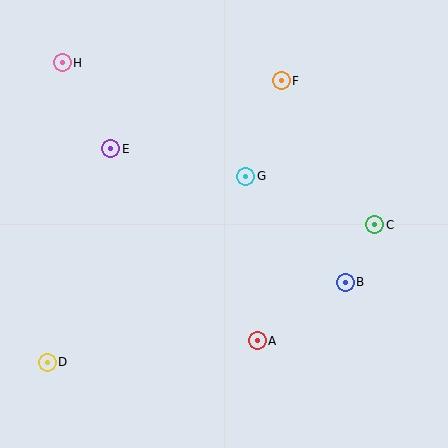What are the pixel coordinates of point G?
Point G is at (246, 176).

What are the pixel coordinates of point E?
Point E is at (111, 149).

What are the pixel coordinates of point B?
Point B is at (345, 282).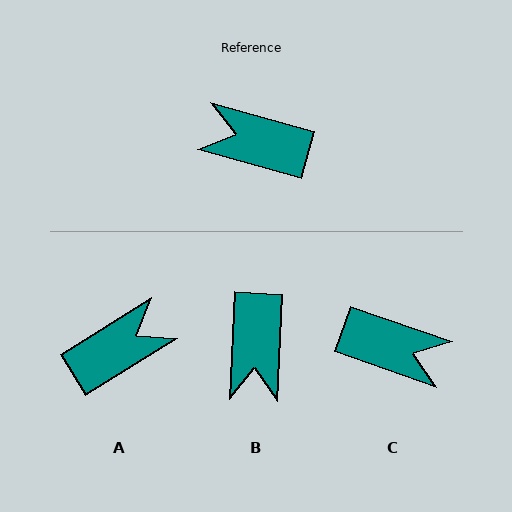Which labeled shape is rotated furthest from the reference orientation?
C, about 177 degrees away.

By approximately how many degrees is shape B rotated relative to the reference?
Approximately 103 degrees counter-clockwise.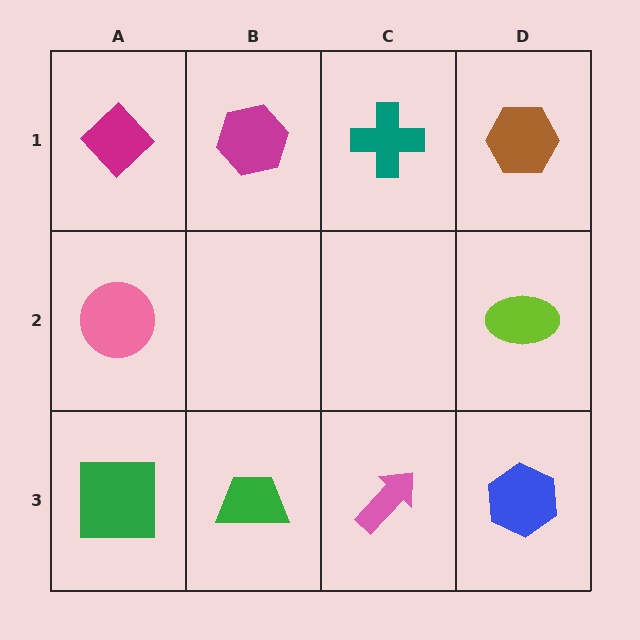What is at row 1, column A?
A magenta diamond.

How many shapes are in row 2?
2 shapes.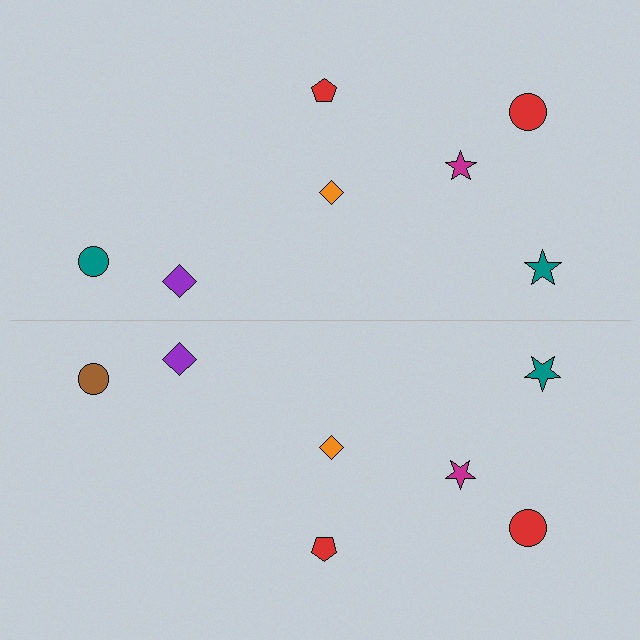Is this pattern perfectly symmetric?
No, the pattern is not perfectly symmetric. The brown circle on the bottom side breaks the symmetry — its mirror counterpart is teal.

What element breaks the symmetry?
The brown circle on the bottom side breaks the symmetry — its mirror counterpart is teal.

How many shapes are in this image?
There are 14 shapes in this image.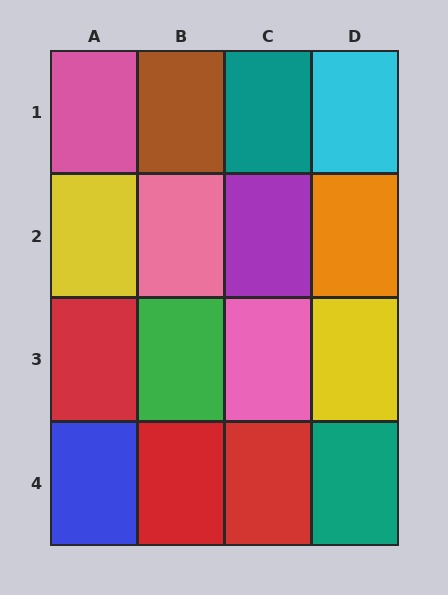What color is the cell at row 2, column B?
Pink.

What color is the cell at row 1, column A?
Pink.